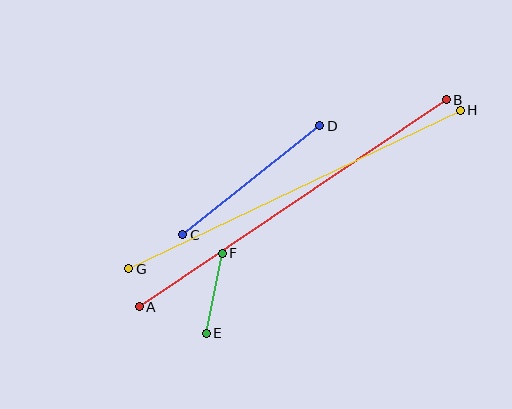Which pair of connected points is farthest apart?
Points A and B are farthest apart.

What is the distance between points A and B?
The distance is approximately 371 pixels.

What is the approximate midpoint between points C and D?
The midpoint is at approximately (251, 180) pixels.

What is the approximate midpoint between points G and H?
The midpoint is at approximately (294, 189) pixels.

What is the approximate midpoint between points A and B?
The midpoint is at approximately (293, 203) pixels.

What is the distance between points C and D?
The distance is approximately 175 pixels.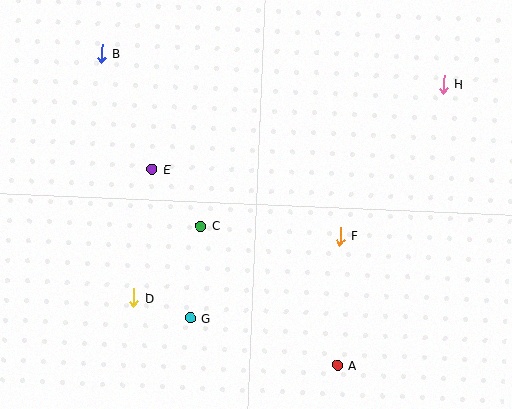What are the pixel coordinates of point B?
Point B is at (102, 53).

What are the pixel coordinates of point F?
Point F is at (340, 236).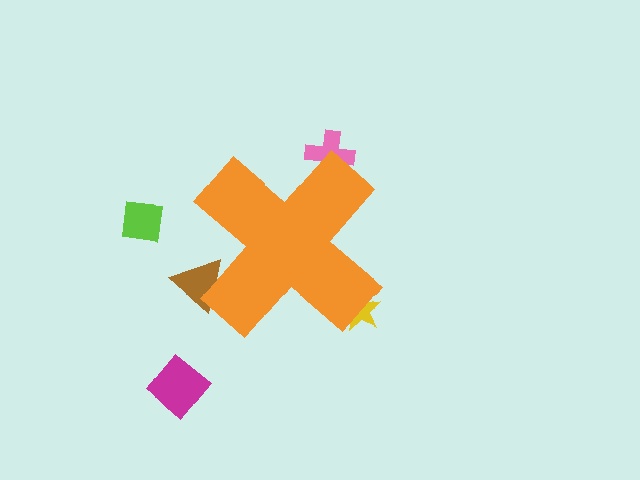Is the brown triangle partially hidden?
Yes, the brown triangle is partially hidden behind the orange cross.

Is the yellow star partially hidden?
Yes, the yellow star is partially hidden behind the orange cross.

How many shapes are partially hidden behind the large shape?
3 shapes are partially hidden.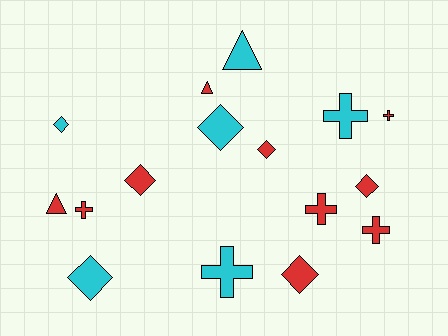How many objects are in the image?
There are 16 objects.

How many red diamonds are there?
There are 4 red diamonds.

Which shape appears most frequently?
Diamond, with 7 objects.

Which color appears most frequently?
Red, with 10 objects.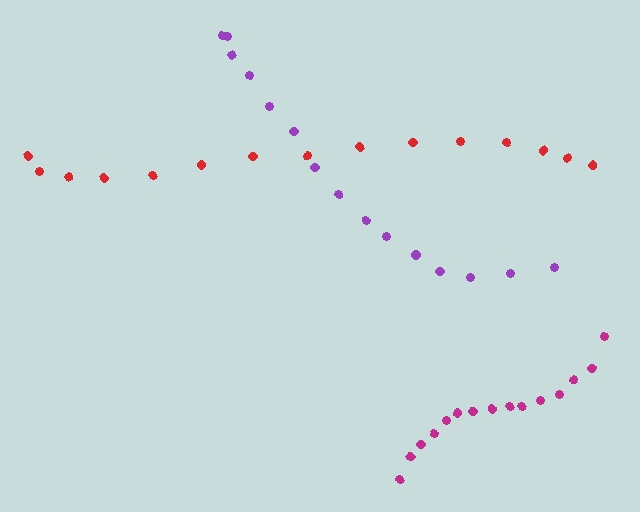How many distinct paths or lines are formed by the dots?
There are 3 distinct paths.